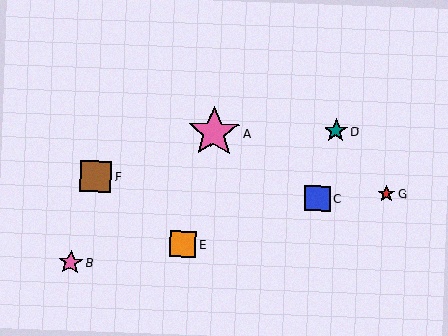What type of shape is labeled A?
Shape A is a pink star.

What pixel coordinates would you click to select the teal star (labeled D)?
Click at (336, 131) to select the teal star D.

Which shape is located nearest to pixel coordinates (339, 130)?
The teal star (labeled D) at (336, 131) is nearest to that location.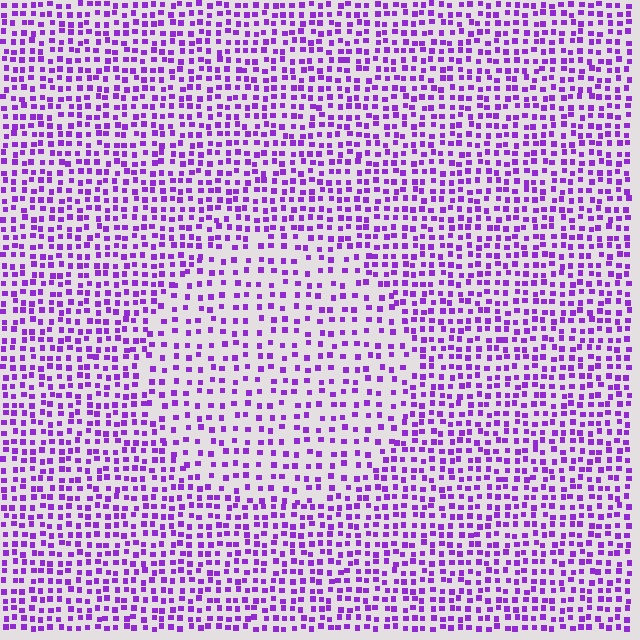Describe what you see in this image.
The image contains small purple elements arranged at two different densities. A circle-shaped region is visible where the elements are less densely packed than the surrounding area.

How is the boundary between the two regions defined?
The boundary is defined by a change in element density (approximately 1.7x ratio). All elements are the same color, size, and shape.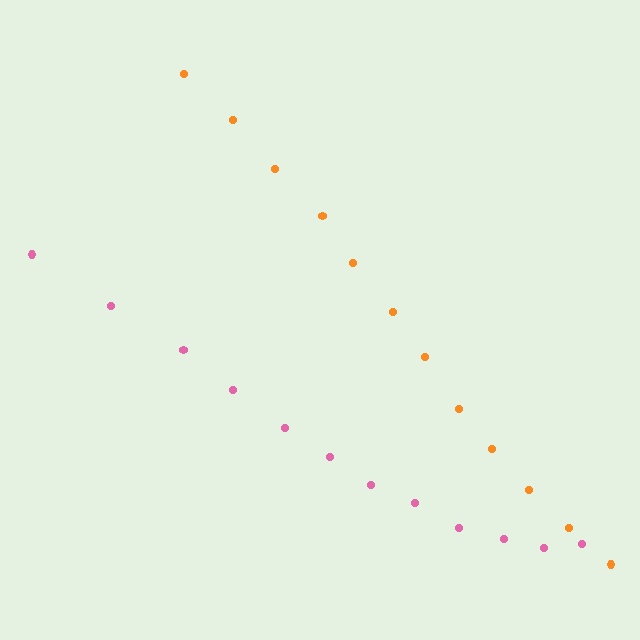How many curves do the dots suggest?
There are 2 distinct paths.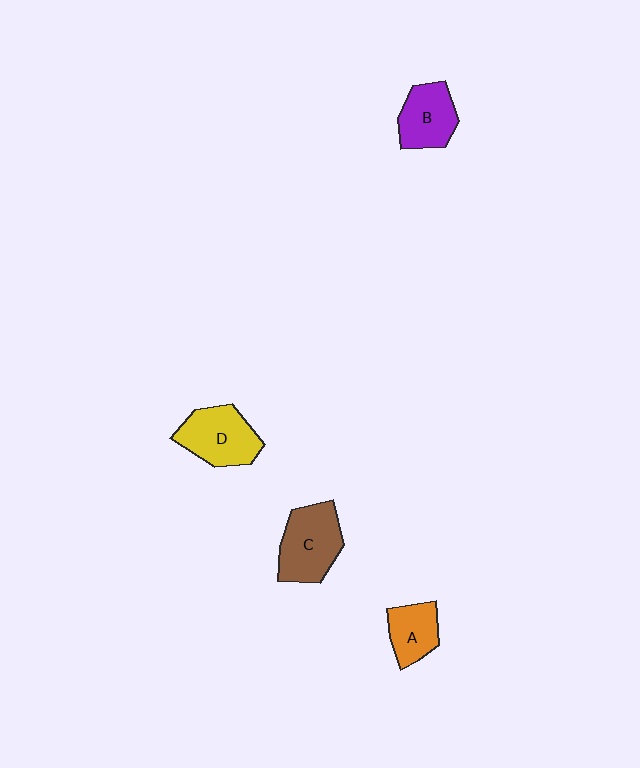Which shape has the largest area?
Shape C (brown).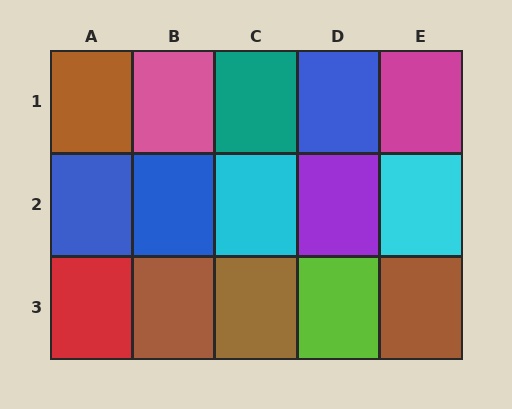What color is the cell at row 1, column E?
Magenta.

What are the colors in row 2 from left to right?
Blue, blue, cyan, purple, cyan.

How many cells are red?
1 cell is red.